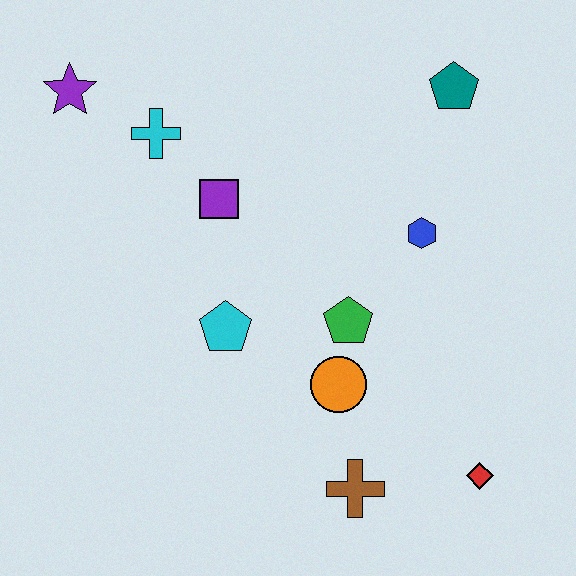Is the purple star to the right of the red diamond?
No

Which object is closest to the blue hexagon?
The green pentagon is closest to the blue hexagon.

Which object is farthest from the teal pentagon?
The brown cross is farthest from the teal pentagon.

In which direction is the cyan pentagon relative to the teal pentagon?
The cyan pentagon is below the teal pentagon.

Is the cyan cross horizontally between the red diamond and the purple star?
Yes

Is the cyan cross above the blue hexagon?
Yes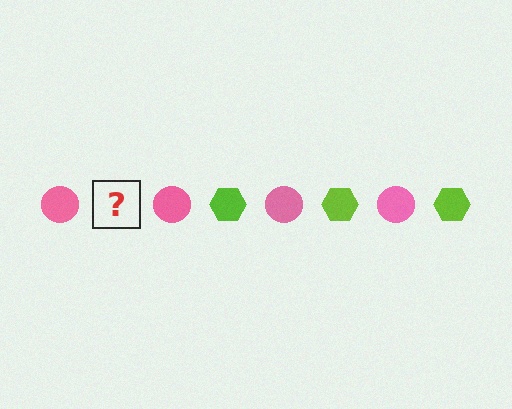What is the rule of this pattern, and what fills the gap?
The rule is that the pattern alternates between pink circle and lime hexagon. The gap should be filled with a lime hexagon.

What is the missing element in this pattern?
The missing element is a lime hexagon.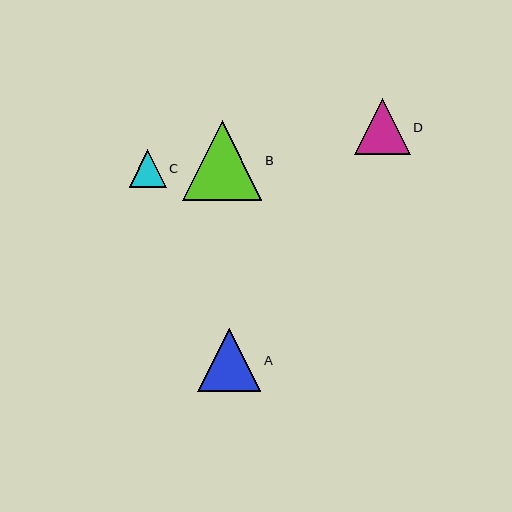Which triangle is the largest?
Triangle B is the largest with a size of approximately 80 pixels.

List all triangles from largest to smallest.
From largest to smallest: B, A, D, C.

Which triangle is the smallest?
Triangle C is the smallest with a size of approximately 37 pixels.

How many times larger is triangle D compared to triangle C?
Triangle D is approximately 1.5 times the size of triangle C.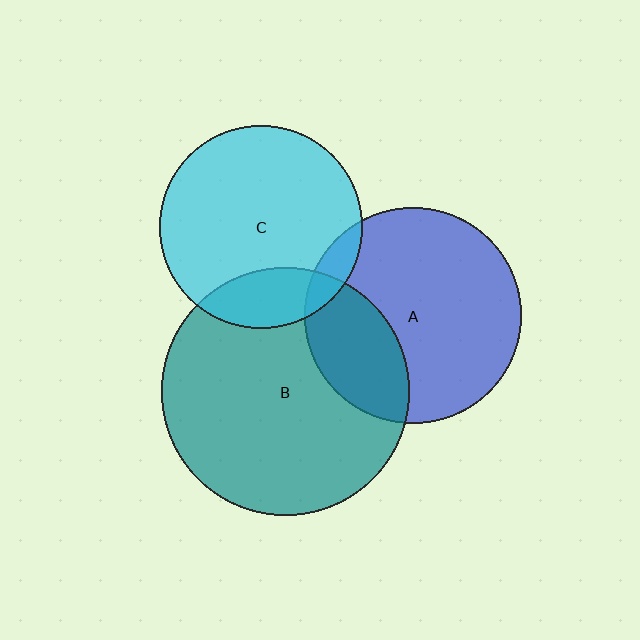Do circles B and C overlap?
Yes.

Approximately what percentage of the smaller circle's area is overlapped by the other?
Approximately 20%.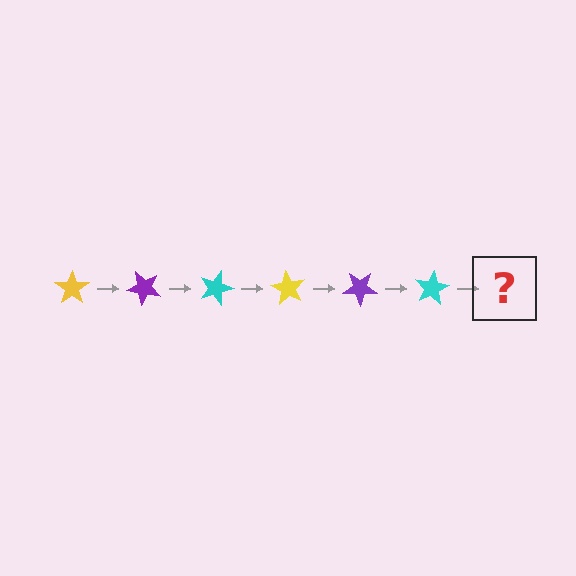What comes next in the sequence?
The next element should be a yellow star, rotated 270 degrees from the start.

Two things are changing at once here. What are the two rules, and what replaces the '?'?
The two rules are that it rotates 45 degrees each step and the color cycles through yellow, purple, and cyan. The '?' should be a yellow star, rotated 270 degrees from the start.